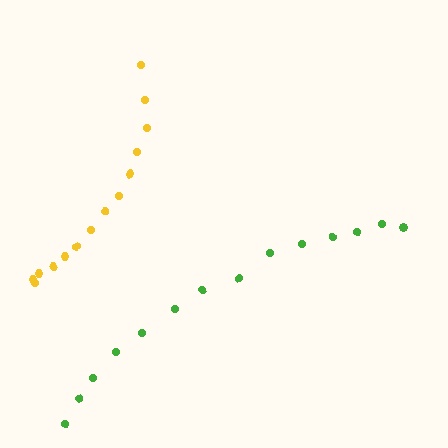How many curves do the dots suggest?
There are 2 distinct paths.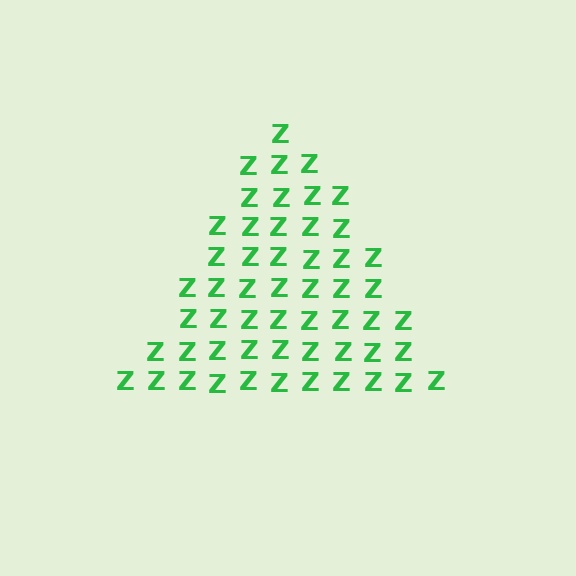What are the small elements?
The small elements are letter Z's.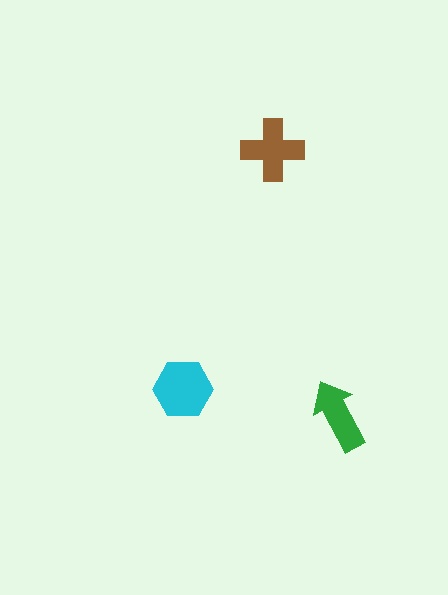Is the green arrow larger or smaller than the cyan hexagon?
Smaller.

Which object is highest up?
The brown cross is topmost.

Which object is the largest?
The cyan hexagon.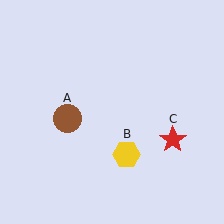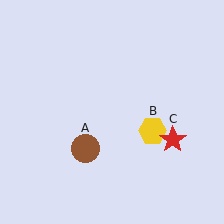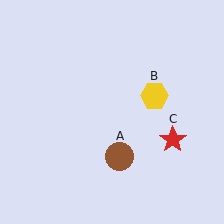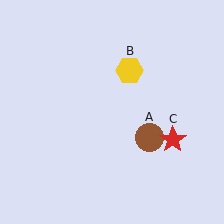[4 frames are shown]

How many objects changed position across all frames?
2 objects changed position: brown circle (object A), yellow hexagon (object B).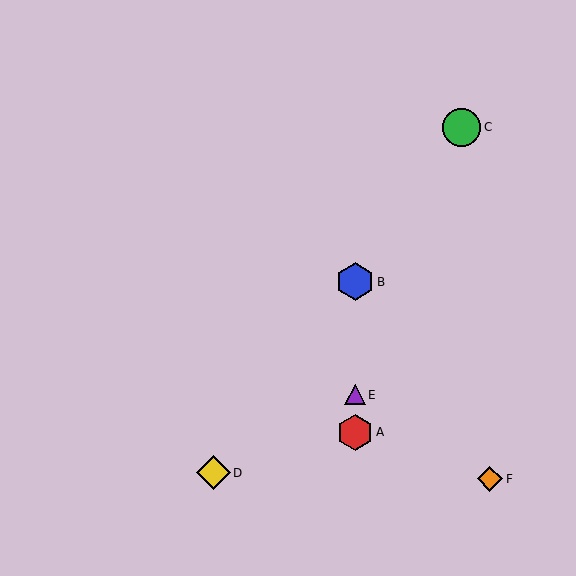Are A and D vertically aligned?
No, A is at x≈355 and D is at x≈213.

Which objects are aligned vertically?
Objects A, B, E are aligned vertically.